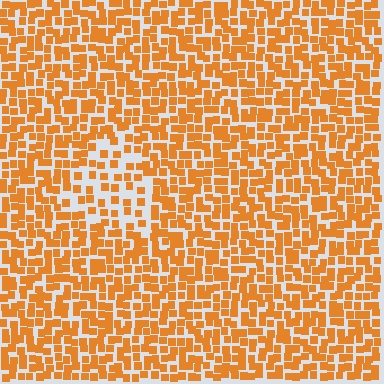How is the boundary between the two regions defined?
The boundary is defined by a change in element density (approximately 1.9x ratio). All elements are the same color, size, and shape.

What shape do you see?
I see a triangle.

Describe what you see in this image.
The image contains small orange elements arranged at two different densities. A triangle-shaped region is visible where the elements are less densely packed than the surrounding area.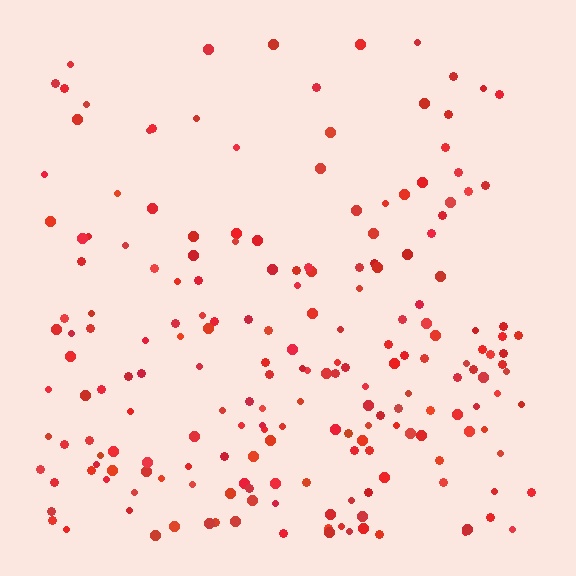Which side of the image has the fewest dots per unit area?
The top.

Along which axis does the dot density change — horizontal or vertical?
Vertical.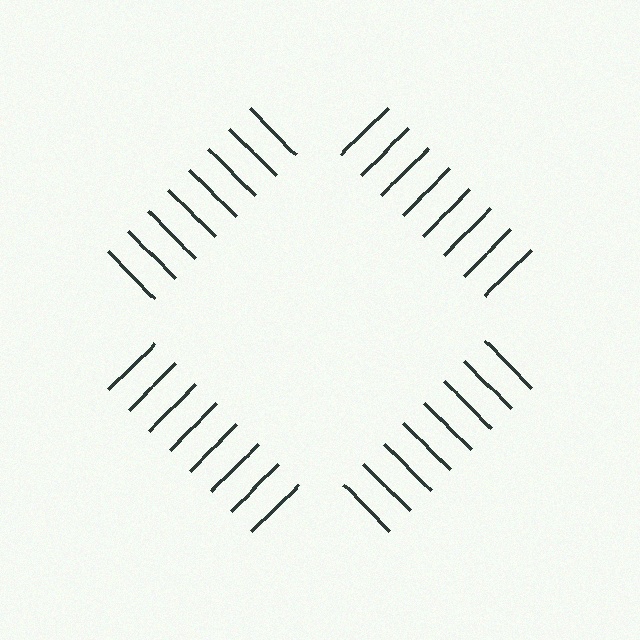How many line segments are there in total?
32 — 8 along each of the 4 edges.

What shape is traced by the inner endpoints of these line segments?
An illusory square — the line segments terminate on its edges but no continuous stroke is drawn.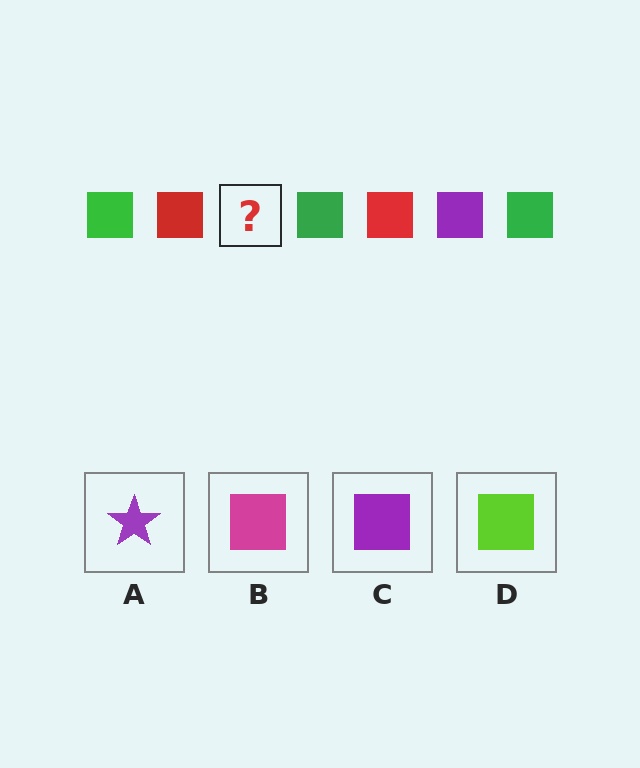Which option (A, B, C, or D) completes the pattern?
C.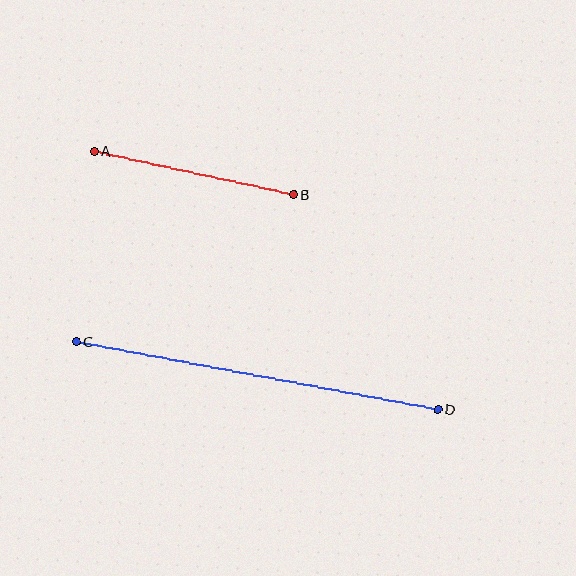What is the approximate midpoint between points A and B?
The midpoint is at approximately (194, 173) pixels.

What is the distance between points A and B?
The distance is approximately 204 pixels.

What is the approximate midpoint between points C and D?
The midpoint is at approximately (257, 375) pixels.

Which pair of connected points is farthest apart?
Points C and D are farthest apart.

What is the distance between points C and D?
The distance is approximately 367 pixels.